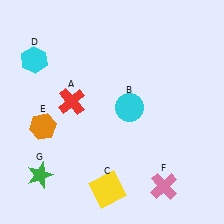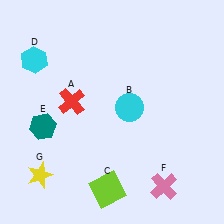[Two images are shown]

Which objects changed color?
C changed from yellow to lime. E changed from orange to teal. G changed from green to yellow.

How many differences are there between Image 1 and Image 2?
There are 3 differences between the two images.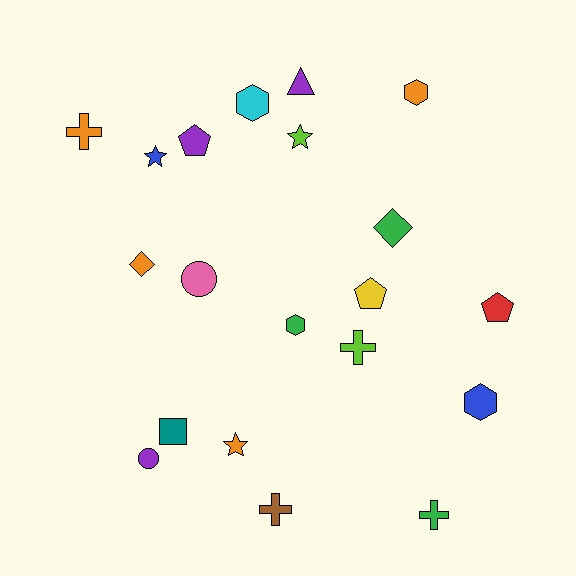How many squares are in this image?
There is 1 square.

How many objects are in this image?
There are 20 objects.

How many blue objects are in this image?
There are 2 blue objects.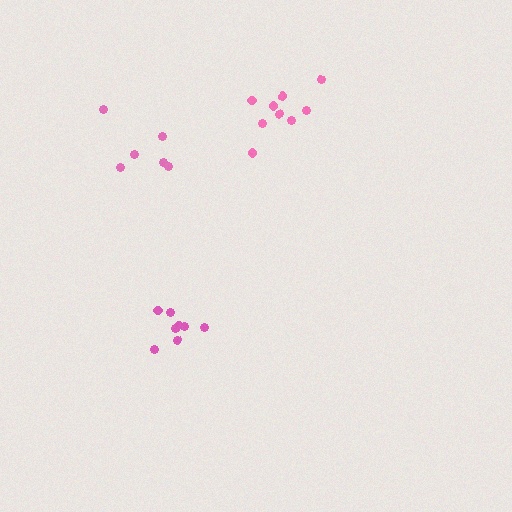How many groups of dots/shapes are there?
There are 3 groups.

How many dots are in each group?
Group 1: 9 dots, Group 2: 6 dots, Group 3: 8 dots (23 total).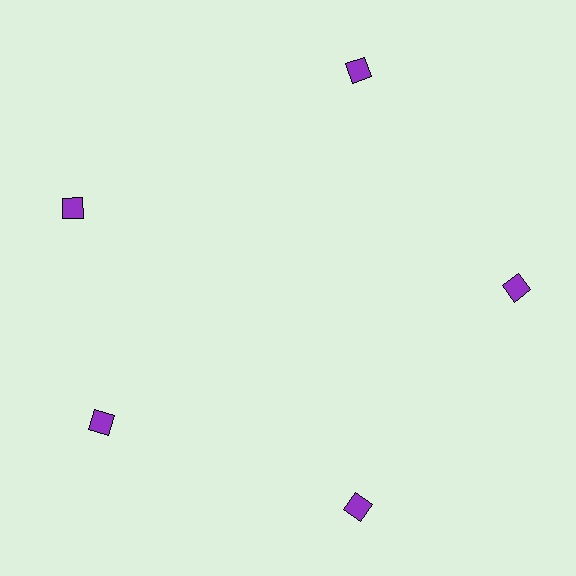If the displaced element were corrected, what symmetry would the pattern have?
It would have 5-fold rotational symmetry — the pattern would map onto itself every 72 degrees.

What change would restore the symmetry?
The symmetry would be restored by rotating it back into even spacing with its neighbors so that all 5 squares sit at equal angles and equal distance from the center.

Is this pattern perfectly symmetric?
No. The 5 purple squares are arranged in a ring, but one element near the 10 o'clock position is rotated out of alignment along the ring, breaking the 5-fold rotational symmetry.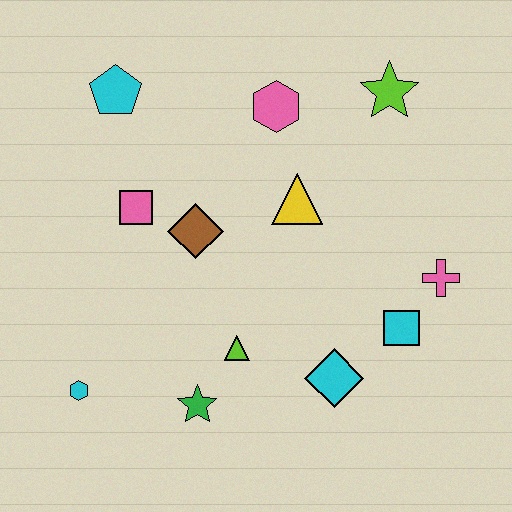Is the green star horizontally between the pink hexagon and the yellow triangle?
No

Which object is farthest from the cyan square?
The cyan pentagon is farthest from the cyan square.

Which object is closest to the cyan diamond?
The cyan square is closest to the cyan diamond.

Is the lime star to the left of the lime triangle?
No